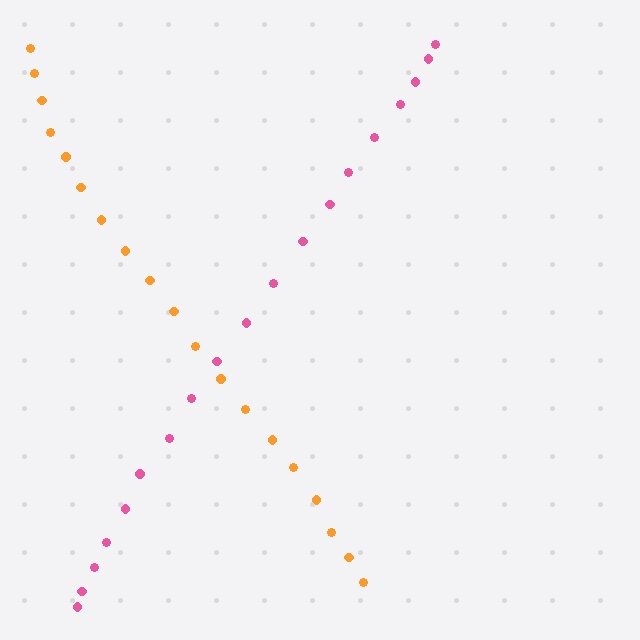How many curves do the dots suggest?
There are 2 distinct paths.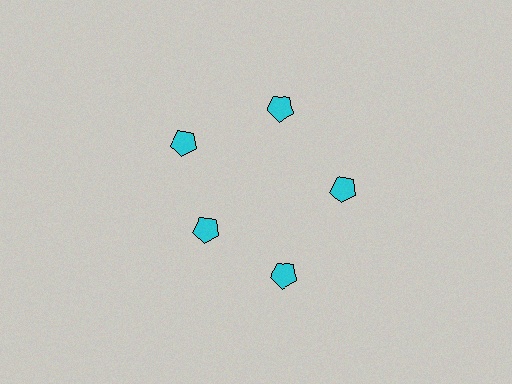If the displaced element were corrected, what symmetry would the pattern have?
It would have 5-fold rotational symmetry — the pattern would map onto itself every 72 degrees.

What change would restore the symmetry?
The symmetry would be restored by moving it outward, back onto the ring so that all 5 pentagons sit at equal angles and equal distance from the center.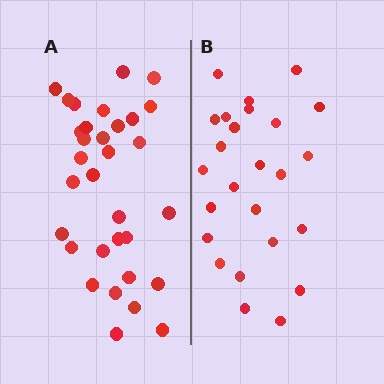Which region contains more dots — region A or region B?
Region A (the left region) has more dots.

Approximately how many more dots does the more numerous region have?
Region A has roughly 8 or so more dots than region B.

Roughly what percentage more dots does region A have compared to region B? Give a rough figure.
About 30% more.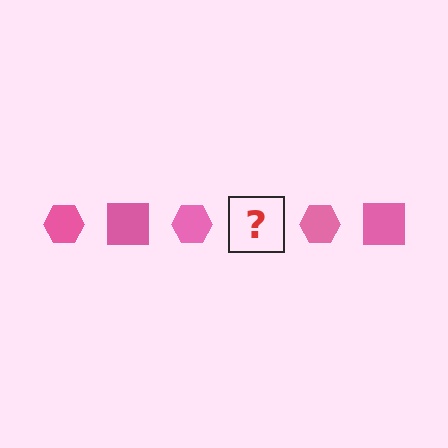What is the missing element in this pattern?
The missing element is a pink square.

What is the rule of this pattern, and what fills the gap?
The rule is that the pattern cycles through hexagon, square shapes in pink. The gap should be filled with a pink square.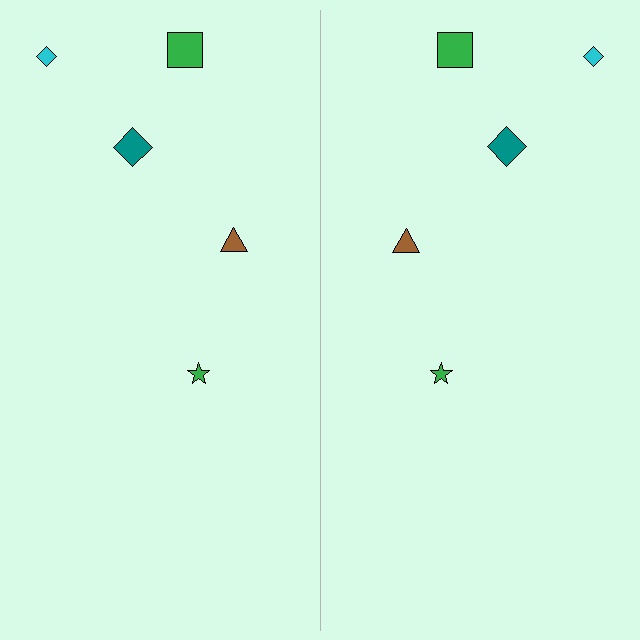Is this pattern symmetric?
Yes, this pattern has bilateral (reflection) symmetry.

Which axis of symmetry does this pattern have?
The pattern has a vertical axis of symmetry running through the center of the image.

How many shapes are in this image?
There are 10 shapes in this image.